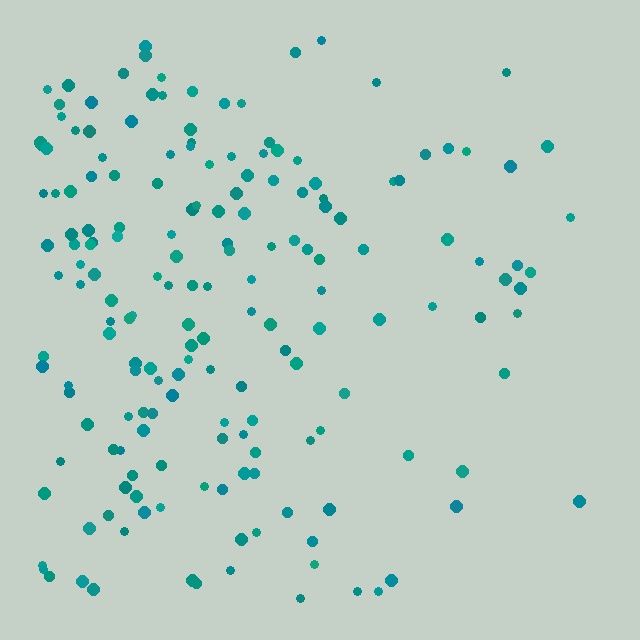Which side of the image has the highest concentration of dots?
The left.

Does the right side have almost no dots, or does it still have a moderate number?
Still a moderate number, just noticeably fewer than the left.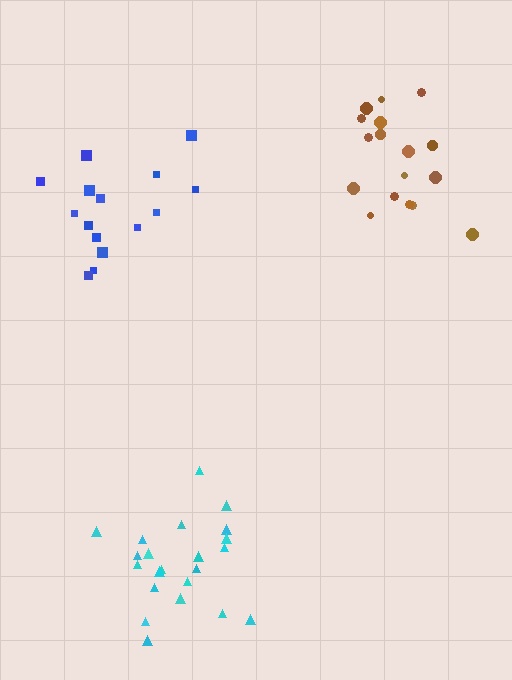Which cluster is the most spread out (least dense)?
Blue.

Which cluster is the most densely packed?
Cyan.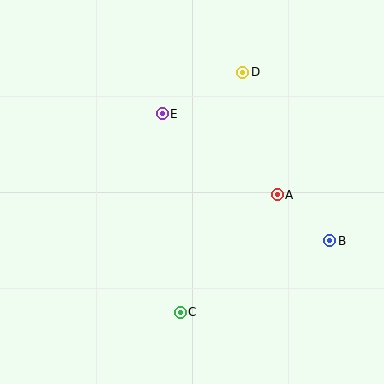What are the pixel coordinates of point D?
Point D is at (243, 72).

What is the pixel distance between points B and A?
The distance between B and A is 70 pixels.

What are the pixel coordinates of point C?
Point C is at (180, 312).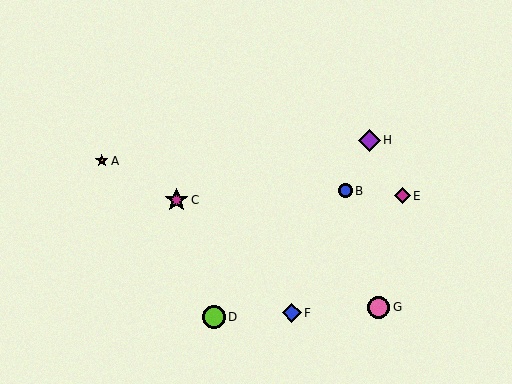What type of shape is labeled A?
Shape A is an orange star.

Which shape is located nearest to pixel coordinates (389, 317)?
The pink circle (labeled G) at (379, 307) is nearest to that location.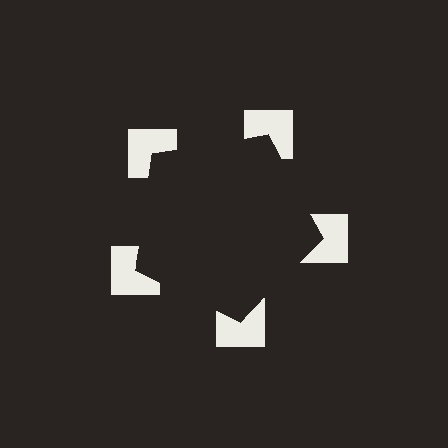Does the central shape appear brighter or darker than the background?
It typically appears slightly darker than the background, even though no actual brightness change is drawn.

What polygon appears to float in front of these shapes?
An illusory pentagon — its edges are inferred from the aligned wedge cuts in the notched squares, not physically drawn.